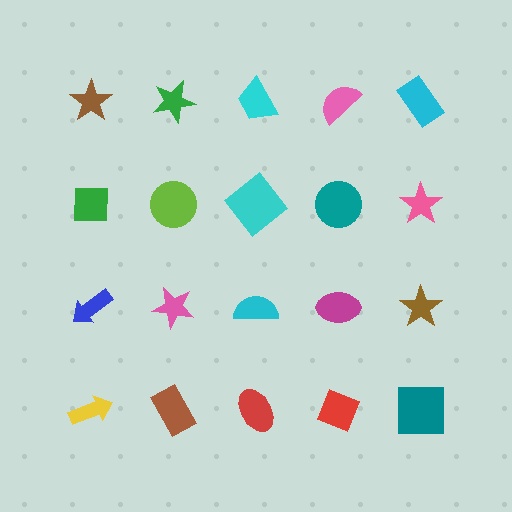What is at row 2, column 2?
A lime circle.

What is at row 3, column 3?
A cyan semicircle.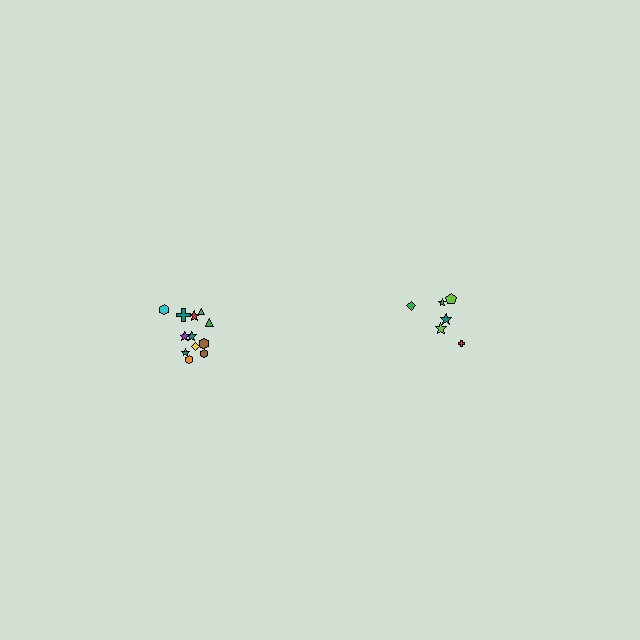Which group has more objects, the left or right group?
The left group.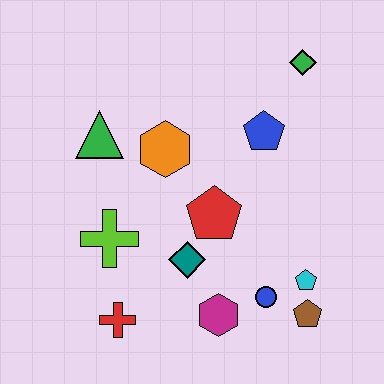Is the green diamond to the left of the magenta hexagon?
No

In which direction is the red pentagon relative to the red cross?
The red pentagon is above the red cross.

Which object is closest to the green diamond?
The blue pentagon is closest to the green diamond.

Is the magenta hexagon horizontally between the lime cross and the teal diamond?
No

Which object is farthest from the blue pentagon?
The red cross is farthest from the blue pentagon.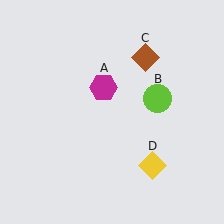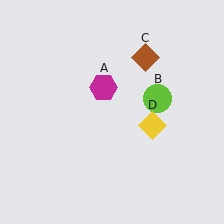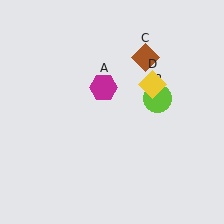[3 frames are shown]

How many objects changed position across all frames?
1 object changed position: yellow diamond (object D).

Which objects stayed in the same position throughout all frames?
Magenta hexagon (object A) and lime circle (object B) and brown diamond (object C) remained stationary.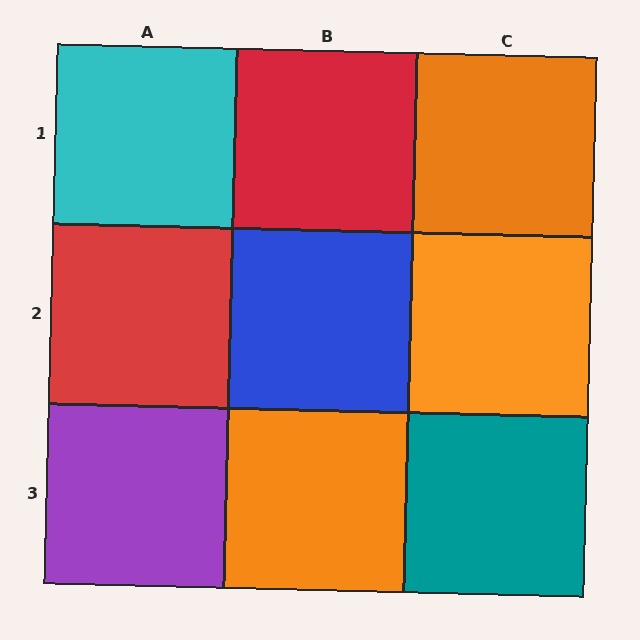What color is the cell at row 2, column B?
Blue.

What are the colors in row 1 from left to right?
Cyan, red, orange.